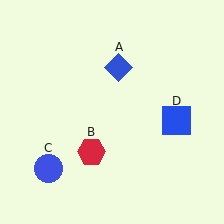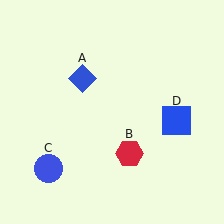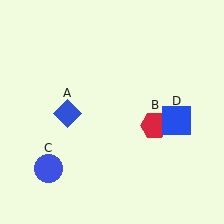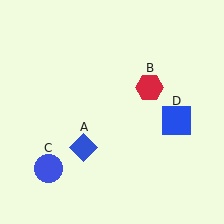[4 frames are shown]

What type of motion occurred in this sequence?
The blue diamond (object A), red hexagon (object B) rotated counterclockwise around the center of the scene.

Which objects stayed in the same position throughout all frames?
Blue circle (object C) and blue square (object D) remained stationary.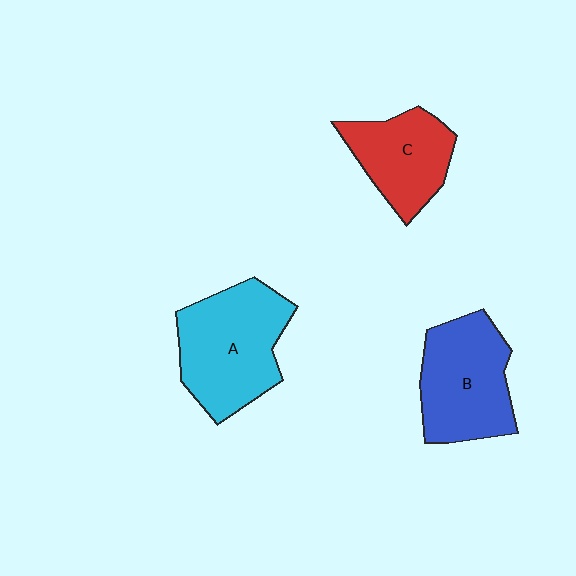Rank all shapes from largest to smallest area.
From largest to smallest: A (cyan), B (blue), C (red).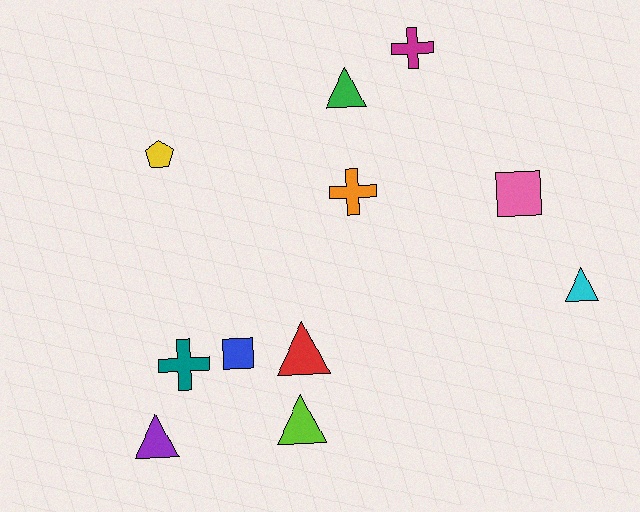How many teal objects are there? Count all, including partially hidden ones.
There is 1 teal object.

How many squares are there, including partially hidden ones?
There are 2 squares.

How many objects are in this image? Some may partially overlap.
There are 11 objects.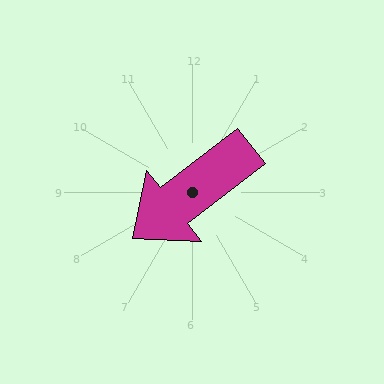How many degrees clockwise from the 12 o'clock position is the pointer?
Approximately 232 degrees.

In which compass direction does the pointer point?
Southwest.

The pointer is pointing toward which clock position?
Roughly 8 o'clock.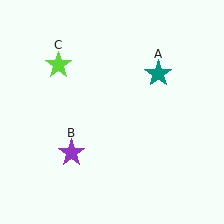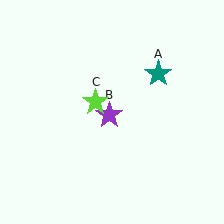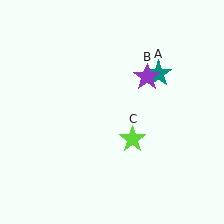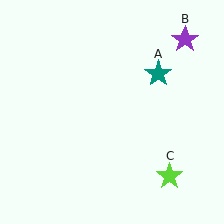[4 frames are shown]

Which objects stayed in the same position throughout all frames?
Teal star (object A) remained stationary.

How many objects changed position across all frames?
2 objects changed position: purple star (object B), lime star (object C).